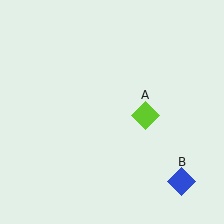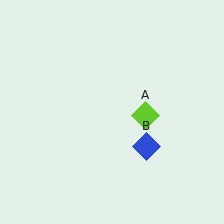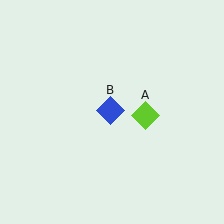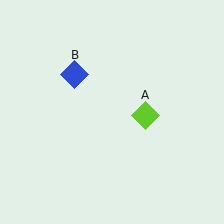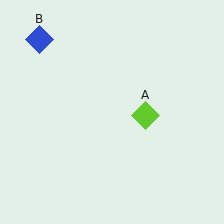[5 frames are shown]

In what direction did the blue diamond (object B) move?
The blue diamond (object B) moved up and to the left.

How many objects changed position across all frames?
1 object changed position: blue diamond (object B).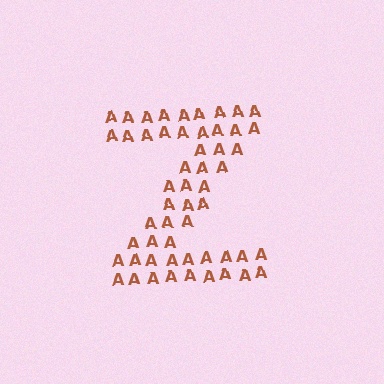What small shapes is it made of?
It is made of small letter A's.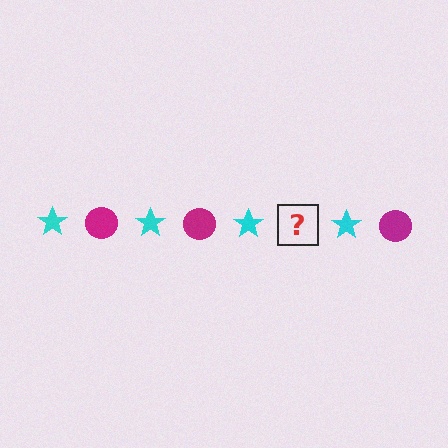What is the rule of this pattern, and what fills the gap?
The rule is that the pattern alternates between cyan star and magenta circle. The gap should be filled with a magenta circle.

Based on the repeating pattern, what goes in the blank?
The blank should be a magenta circle.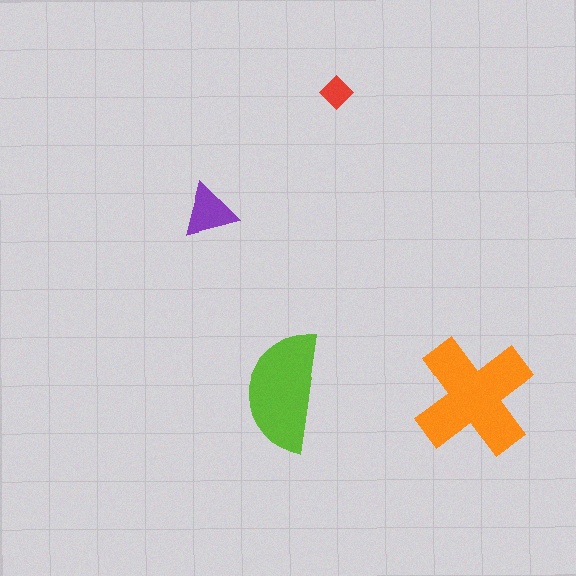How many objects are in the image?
There are 4 objects in the image.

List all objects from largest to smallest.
The orange cross, the lime semicircle, the purple triangle, the red diamond.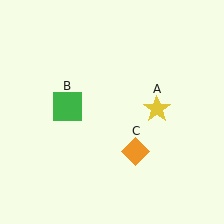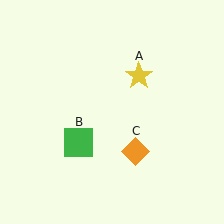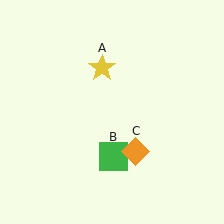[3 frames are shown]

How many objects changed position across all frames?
2 objects changed position: yellow star (object A), green square (object B).